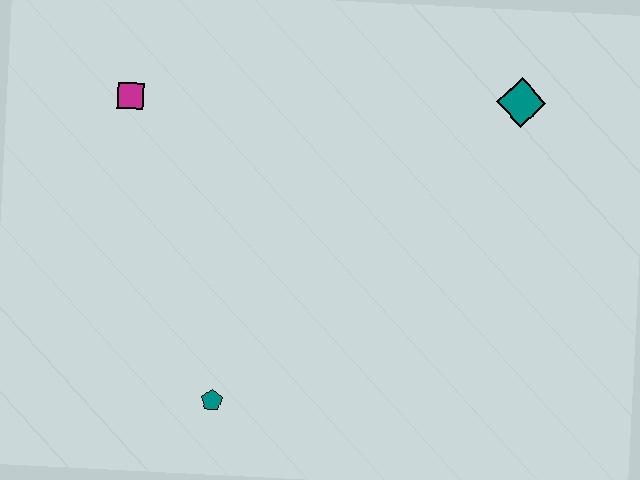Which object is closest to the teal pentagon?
The magenta square is closest to the teal pentagon.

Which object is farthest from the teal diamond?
The teal pentagon is farthest from the teal diamond.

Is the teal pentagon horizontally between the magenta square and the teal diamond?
Yes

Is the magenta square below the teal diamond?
Yes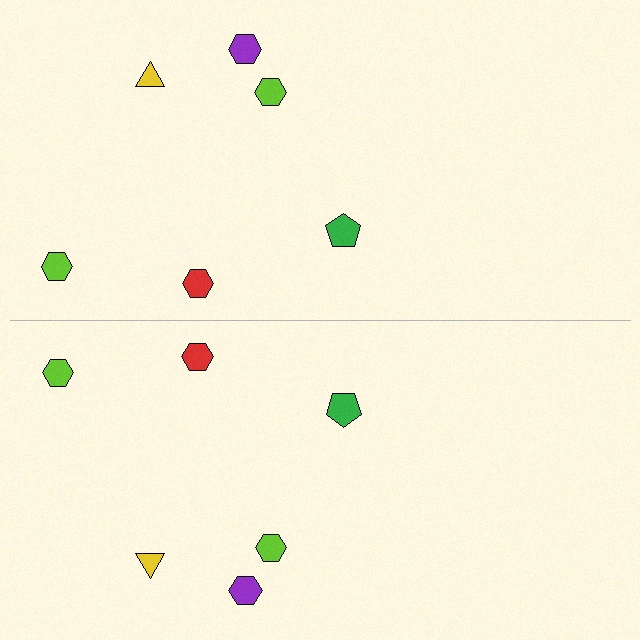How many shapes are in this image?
There are 12 shapes in this image.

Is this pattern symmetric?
Yes, this pattern has bilateral (reflection) symmetry.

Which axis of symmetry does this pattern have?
The pattern has a horizontal axis of symmetry running through the center of the image.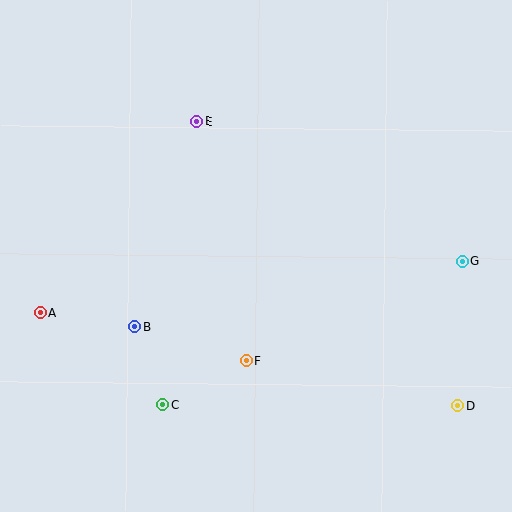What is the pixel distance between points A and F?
The distance between A and F is 211 pixels.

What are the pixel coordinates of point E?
Point E is at (197, 122).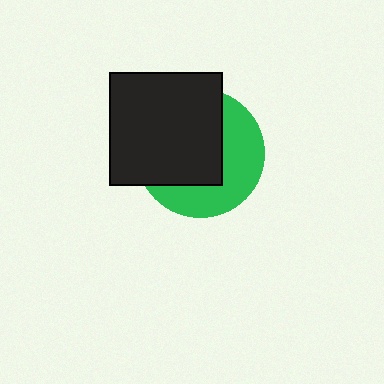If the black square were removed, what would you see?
You would see the complete green circle.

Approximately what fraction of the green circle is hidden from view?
Roughly 57% of the green circle is hidden behind the black square.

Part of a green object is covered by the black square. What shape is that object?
It is a circle.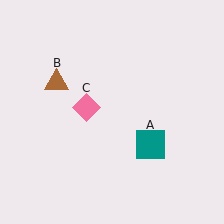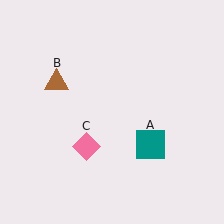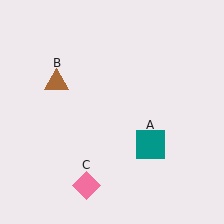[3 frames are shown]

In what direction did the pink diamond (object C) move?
The pink diamond (object C) moved down.